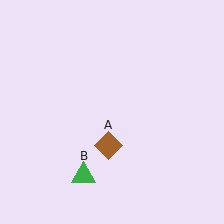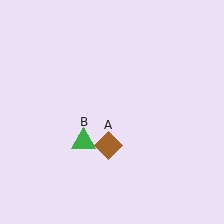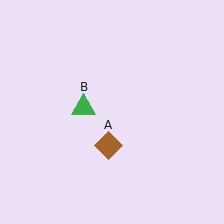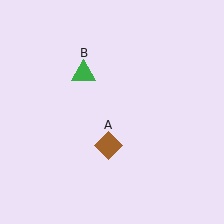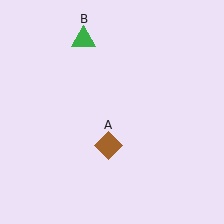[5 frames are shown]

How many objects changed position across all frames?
1 object changed position: green triangle (object B).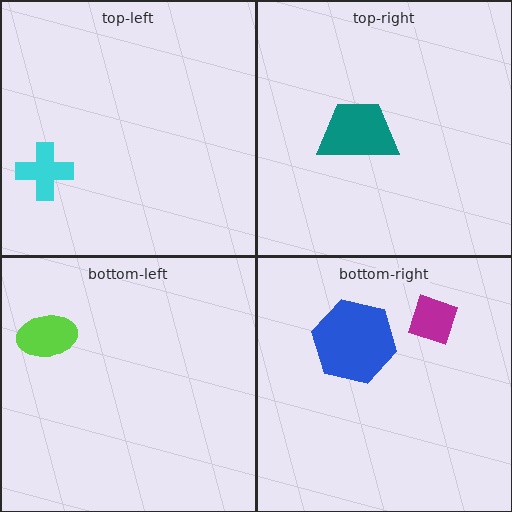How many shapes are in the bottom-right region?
2.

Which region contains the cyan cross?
The top-left region.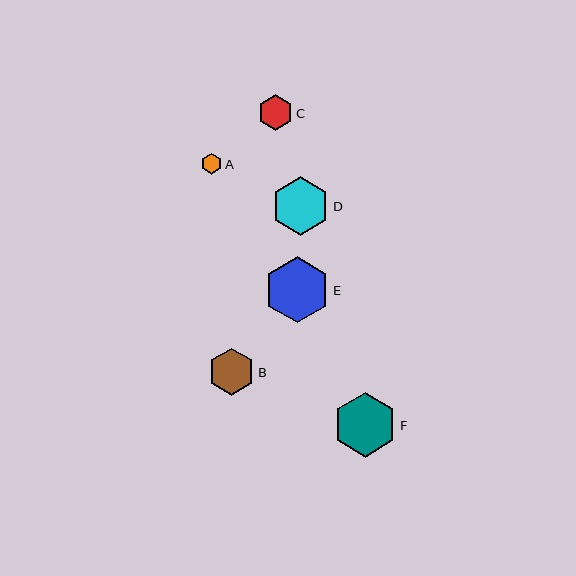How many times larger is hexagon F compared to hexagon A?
Hexagon F is approximately 3.1 times the size of hexagon A.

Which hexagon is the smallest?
Hexagon A is the smallest with a size of approximately 21 pixels.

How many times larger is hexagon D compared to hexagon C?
Hexagon D is approximately 1.6 times the size of hexagon C.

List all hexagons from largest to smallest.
From largest to smallest: E, F, D, B, C, A.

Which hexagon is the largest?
Hexagon E is the largest with a size of approximately 66 pixels.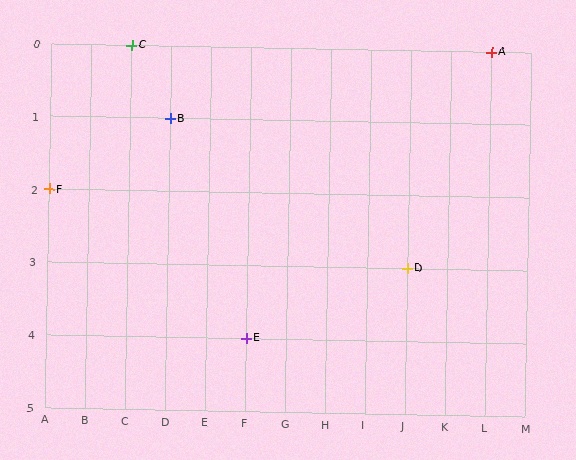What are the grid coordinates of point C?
Point C is at grid coordinates (C, 0).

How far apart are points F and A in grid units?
Points F and A are 11 columns and 2 rows apart (about 11.2 grid units diagonally).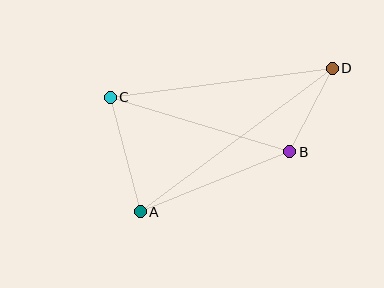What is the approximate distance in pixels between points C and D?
The distance between C and D is approximately 224 pixels.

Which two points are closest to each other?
Points B and D are closest to each other.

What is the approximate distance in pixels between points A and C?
The distance between A and C is approximately 118 pixels.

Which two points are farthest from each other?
Points A and D are farthest from each other.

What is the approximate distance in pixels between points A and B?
The distance between A and B is approximately 161 pixels.